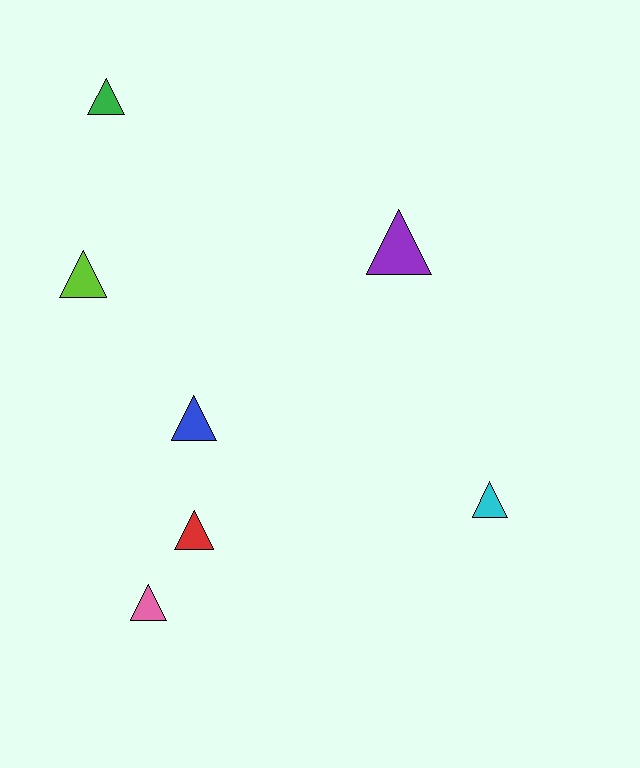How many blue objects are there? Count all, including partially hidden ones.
There is 1 blue object.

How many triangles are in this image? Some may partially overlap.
There are 7 triangles.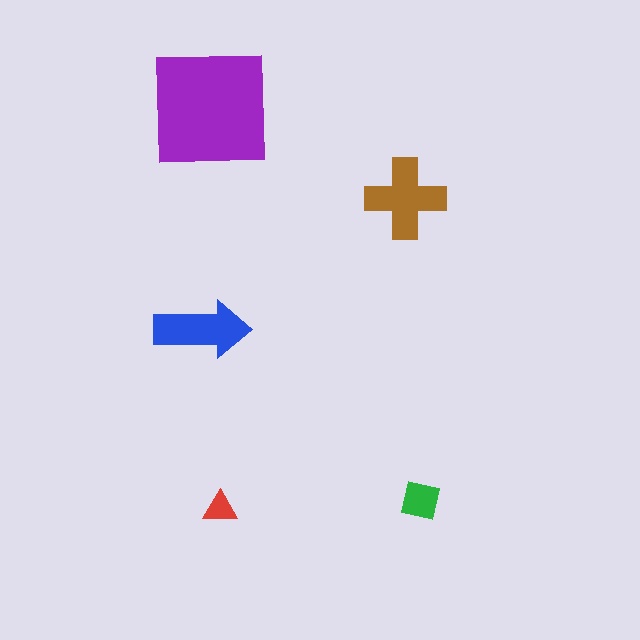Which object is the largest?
The purple square.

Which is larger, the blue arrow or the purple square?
The purple square.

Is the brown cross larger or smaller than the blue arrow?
Larger.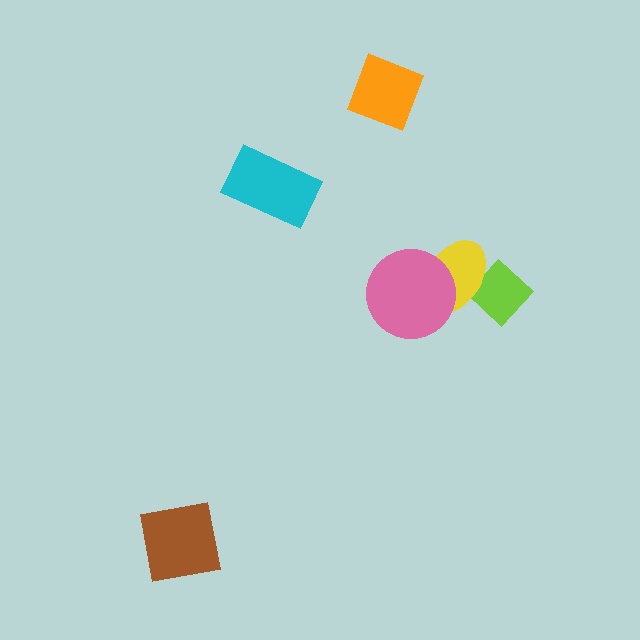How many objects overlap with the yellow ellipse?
2 objects overlap with the yellow ellipse.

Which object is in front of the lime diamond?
The yellow ellipse is in front of the lime diamond.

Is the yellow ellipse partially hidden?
Yes, it is partially covered by another shape.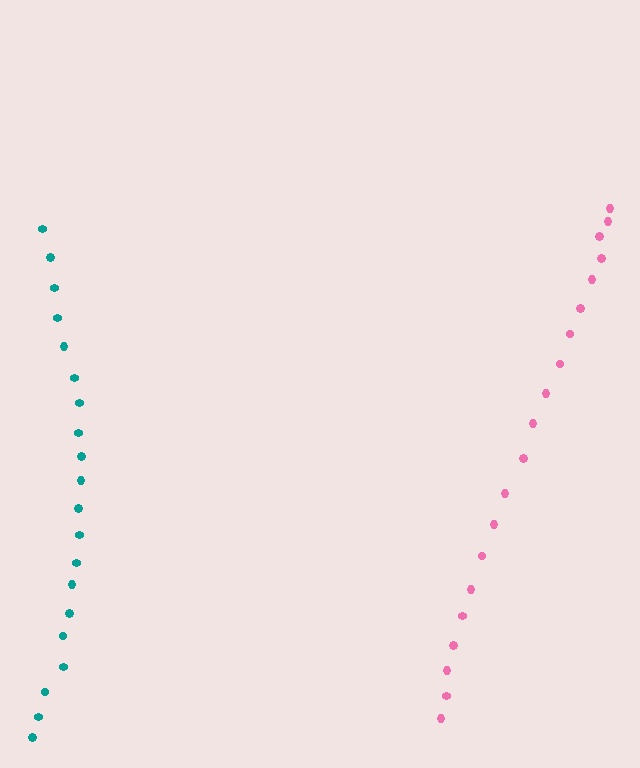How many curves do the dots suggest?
There are 2 distinct paths.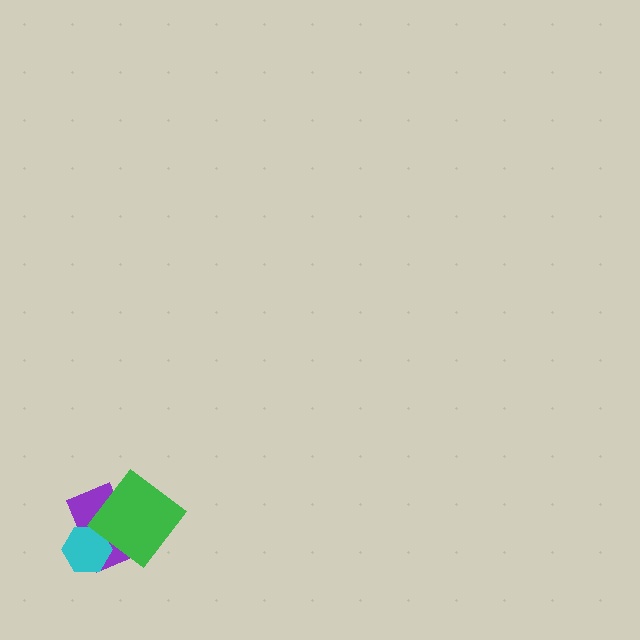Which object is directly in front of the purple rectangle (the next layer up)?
The cyan hexagon is directly in front of the purple rectangle.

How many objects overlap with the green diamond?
2 objects overlap with the green diamond.